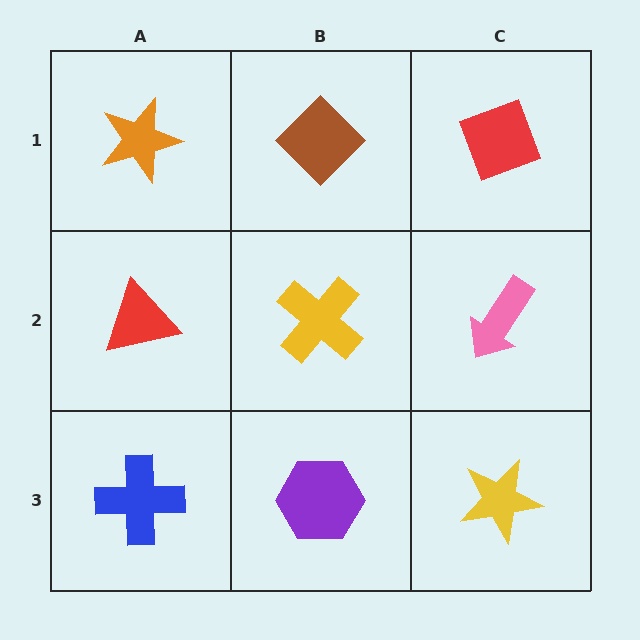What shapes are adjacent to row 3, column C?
A pink arrow (row 2, column C), a purple hexagon (row 3, column B).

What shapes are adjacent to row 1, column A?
A red triangle (row 2, column A), a brown diamond (row 1, column B).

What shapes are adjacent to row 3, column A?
A red triangle (row 2, column A), a purple hexagon (row 3, column B).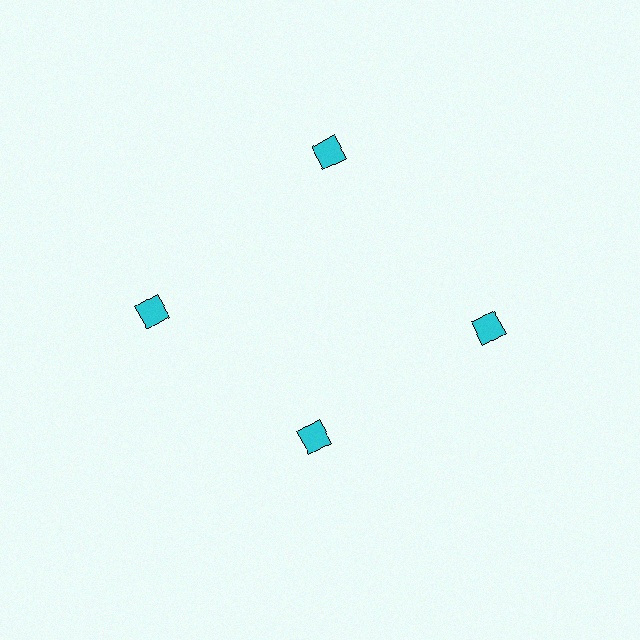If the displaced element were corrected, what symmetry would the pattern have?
It would have 4-fold rotational symmetry — the pattern would map onto itself every 90 degrees.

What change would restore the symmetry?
The symmetry would be restored by moving it outward, back onto the ring so that all 4 squares sit at equal angles and equal distance from the center.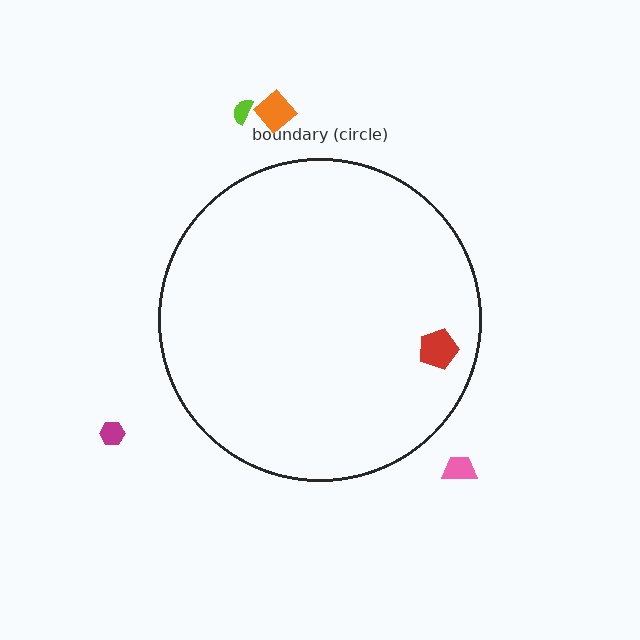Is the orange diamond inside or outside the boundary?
Outside.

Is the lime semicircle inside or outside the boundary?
Outside.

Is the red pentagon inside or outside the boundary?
Inside.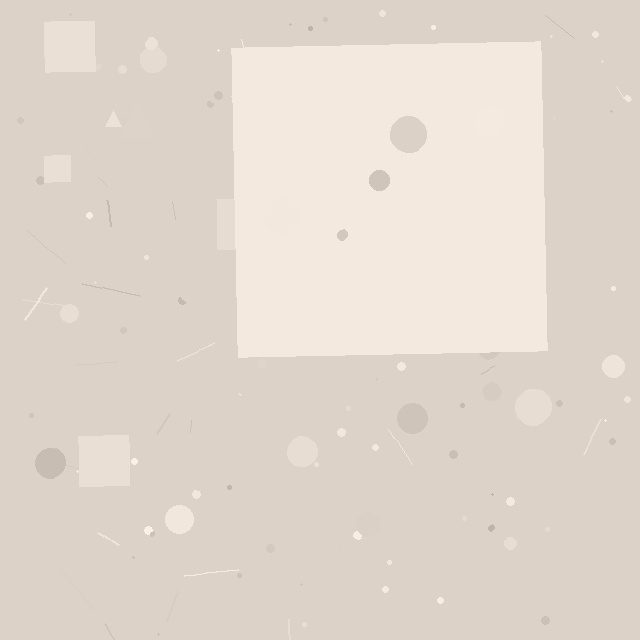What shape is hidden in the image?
A square is hidden in the image.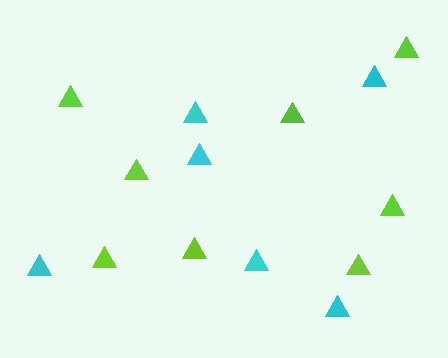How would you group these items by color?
There are 2 groups: one group of cyan triangles (6) and one group of lime triangles (8).